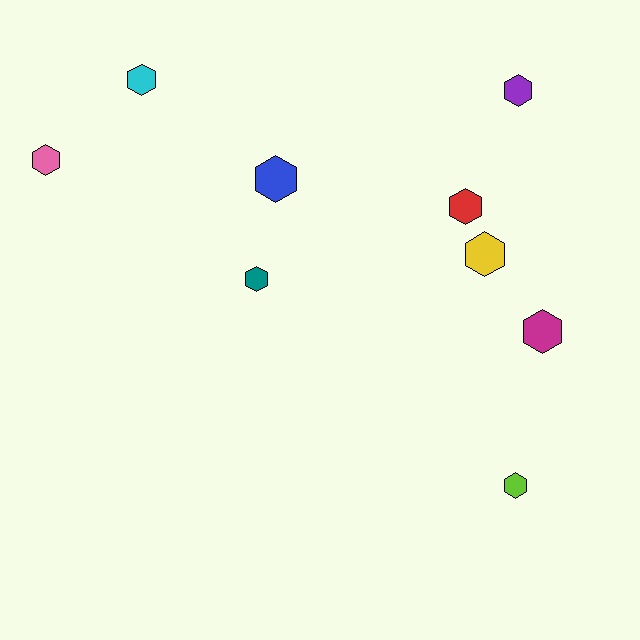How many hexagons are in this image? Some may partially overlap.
There are 9 hexagons.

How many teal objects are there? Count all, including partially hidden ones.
There is 1 teal object.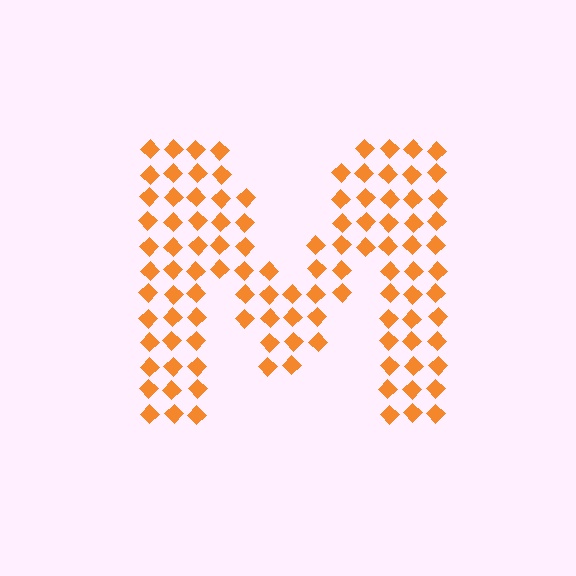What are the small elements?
The small elements are diamonds.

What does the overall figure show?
The overall figure shows the letter M.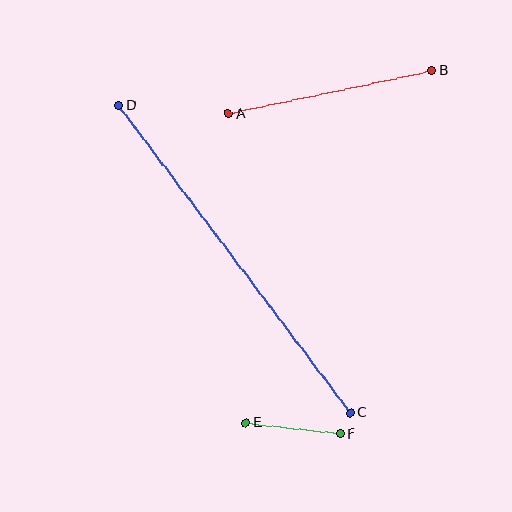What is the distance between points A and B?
The distance is approximately 208 pixels.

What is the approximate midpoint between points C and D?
The midpoint is at approximately (234, 259) pixels.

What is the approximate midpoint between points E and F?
The midpoint is at approximately (293, 428) pixels.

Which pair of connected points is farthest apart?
Points C and D are farthest apart.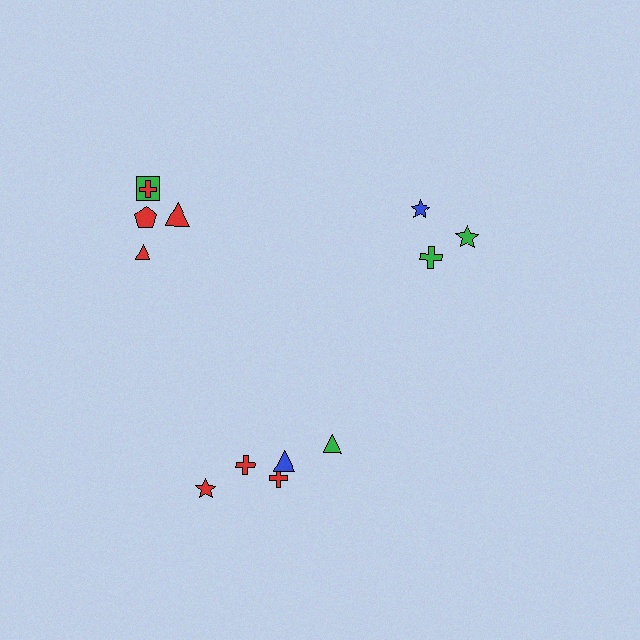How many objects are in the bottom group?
There are 5 objects.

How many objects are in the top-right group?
There are 3 objects.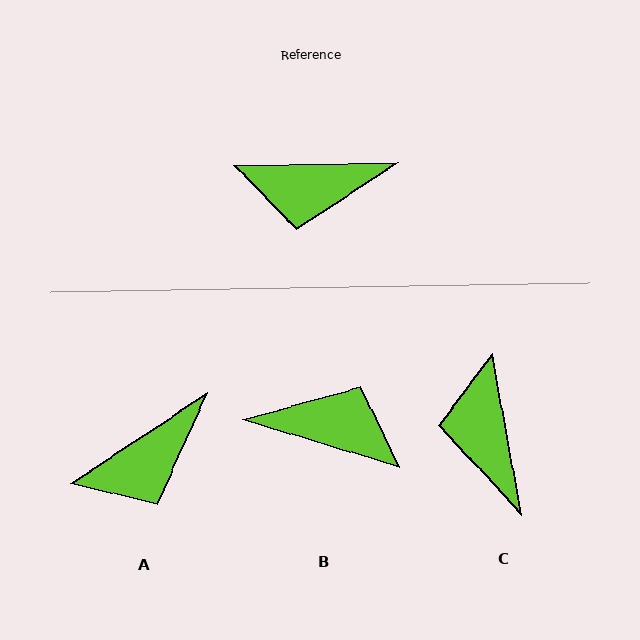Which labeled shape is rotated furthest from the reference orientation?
B, about 162 degrees away.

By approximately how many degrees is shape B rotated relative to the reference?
Approximately 162 degrees counter-clockwise.